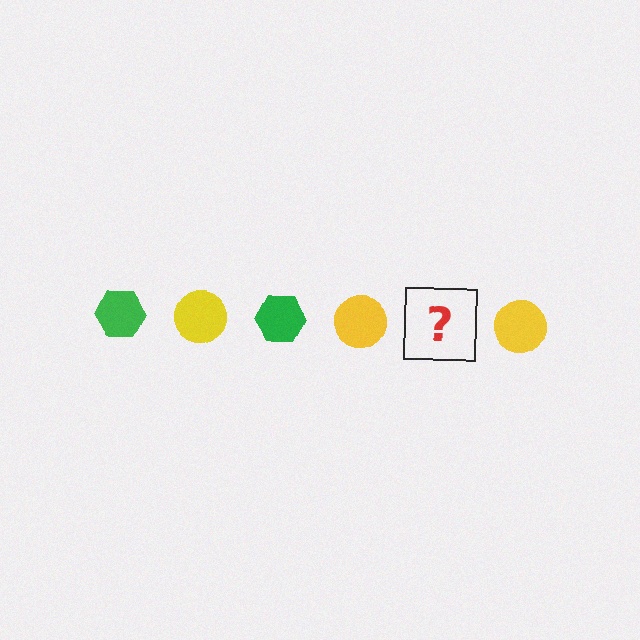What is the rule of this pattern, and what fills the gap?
The rule is that the pattern alternates between green hexagon and yellow circle. The gap should be filled with a green hexagon.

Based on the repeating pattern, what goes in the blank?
The blank should be a green hexagon.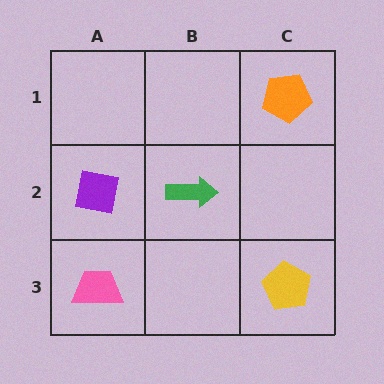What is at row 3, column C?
A yellow pentagon.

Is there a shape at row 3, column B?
No, that cell is empty.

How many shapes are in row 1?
1 shape.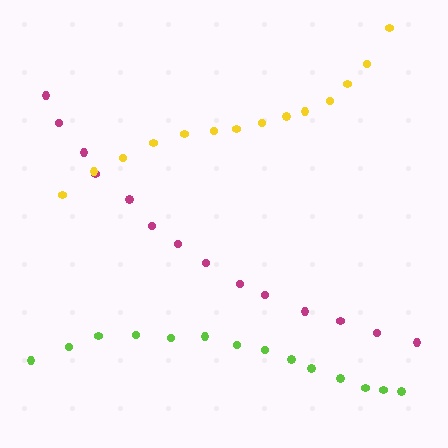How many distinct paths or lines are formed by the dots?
There are 3 distinct paths.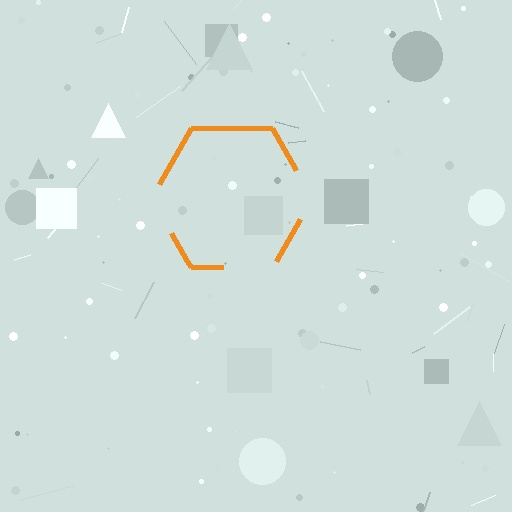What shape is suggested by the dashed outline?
The dashed outline suggests a hexagon.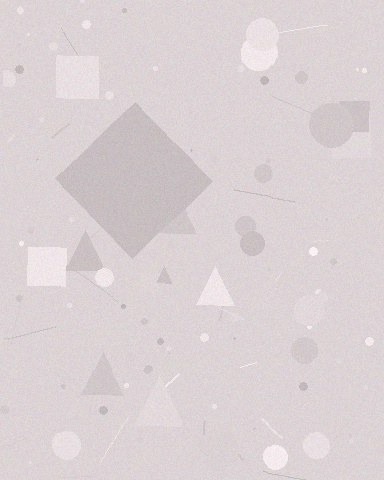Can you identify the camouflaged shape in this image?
The camouflaged shape is a diamond.